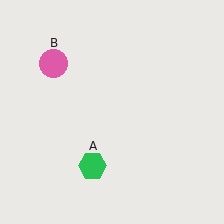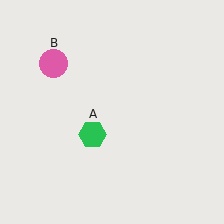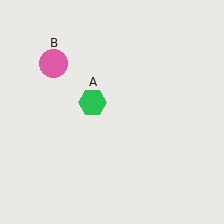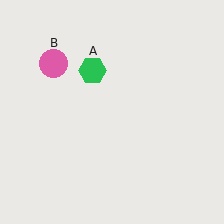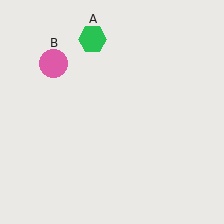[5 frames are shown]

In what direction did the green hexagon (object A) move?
The green hexagon (object A) moved up.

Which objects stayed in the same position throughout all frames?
Pink circle (object B) remained stationary.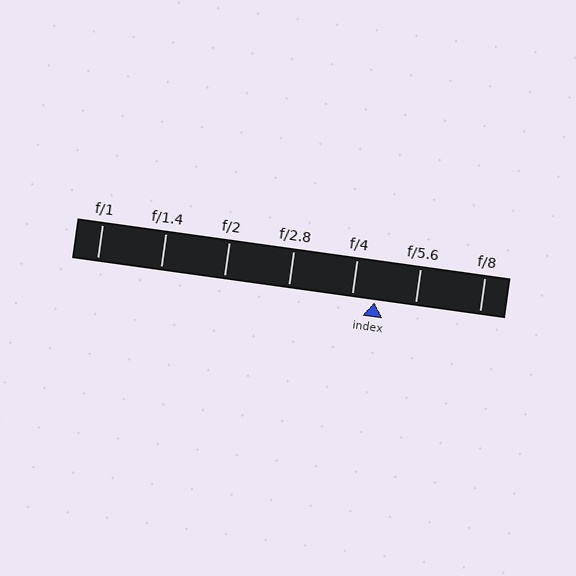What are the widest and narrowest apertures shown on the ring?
The widest aperture shown is f/1 and the narrowest is f/8.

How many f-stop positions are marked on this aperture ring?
There are 7 f-stop positions marked.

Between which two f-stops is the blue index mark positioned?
The index mark is between f/4 and f/5.6.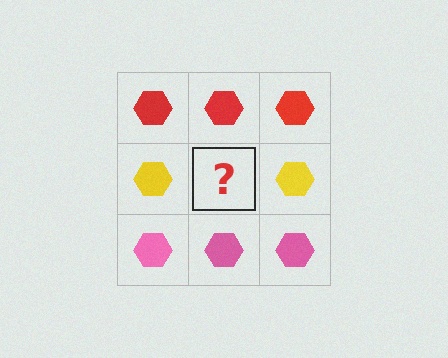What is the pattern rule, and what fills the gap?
The rule is that each row has a consistent color. The gap should be filled with a yellow hexagon.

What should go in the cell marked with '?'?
The missing cell should contain a yellow hexagon.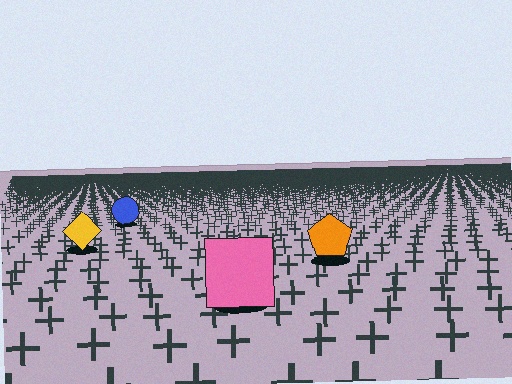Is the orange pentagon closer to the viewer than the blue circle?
Yes. The orange pentagon is closer — you can tell from the texture gradient: the ground texture is coarser near it.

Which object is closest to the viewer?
The pink square is closest. The texture marks near it are larger and more spread out.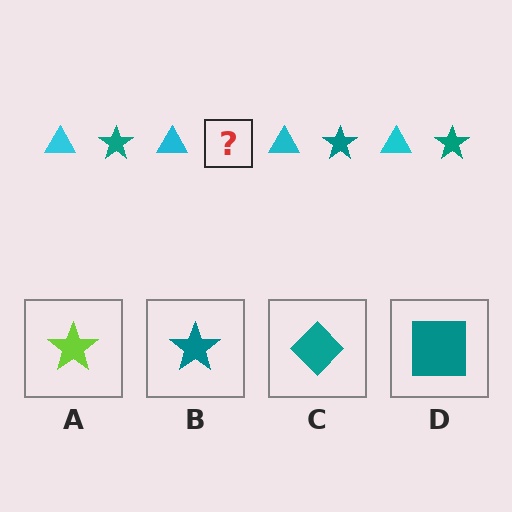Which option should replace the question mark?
Option B.